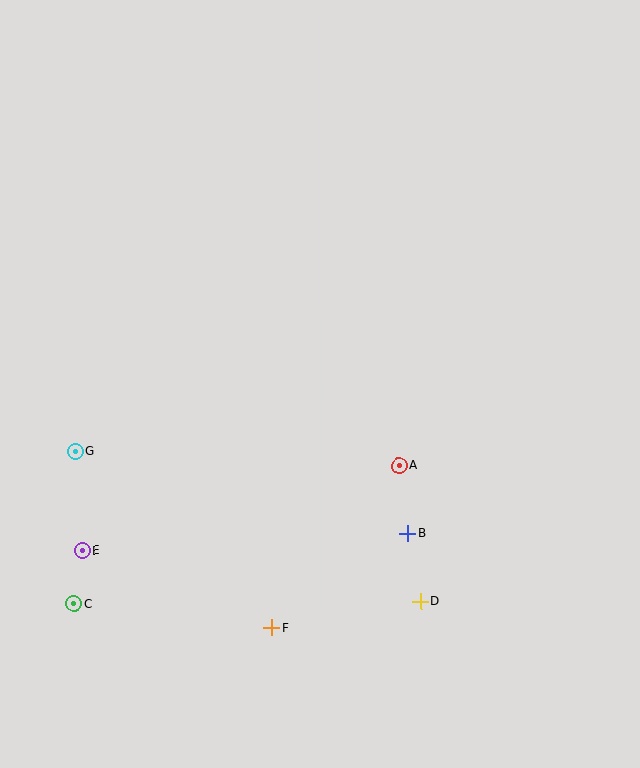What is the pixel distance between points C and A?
The distance between C and A is 352 pixels.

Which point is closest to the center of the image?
Point A at (399, 466) is closest to the center.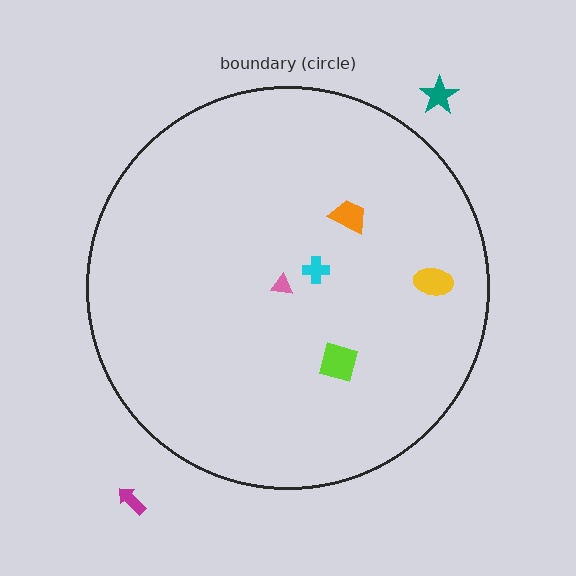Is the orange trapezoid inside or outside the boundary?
Inside.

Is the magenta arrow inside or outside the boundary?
Outside.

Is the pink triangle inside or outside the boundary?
Inside.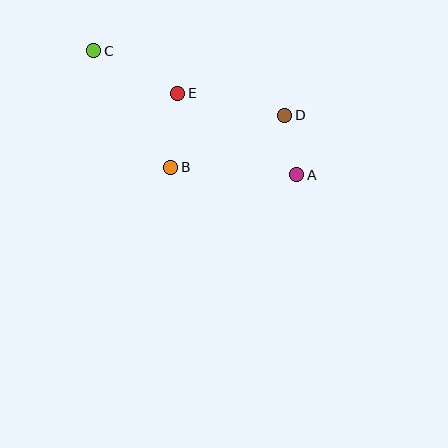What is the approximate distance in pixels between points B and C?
The distance between B and C is approximately 140 pixels.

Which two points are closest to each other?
Points A and D are closest to each other.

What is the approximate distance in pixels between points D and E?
The distance between D and E is approximately 109 pixels.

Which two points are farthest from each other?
Points A and C are farthest from each other.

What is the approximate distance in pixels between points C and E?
The distance between C and E is approximately 94 pixels.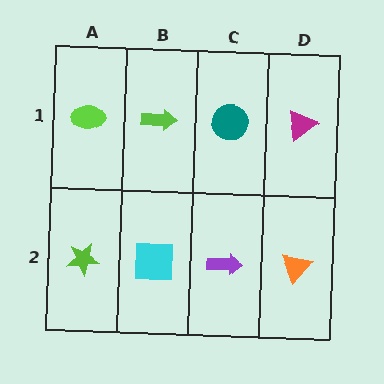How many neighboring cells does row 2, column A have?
2.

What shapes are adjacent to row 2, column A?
A lime ellipse (row 1, column A), a cyan square (row 2, column B).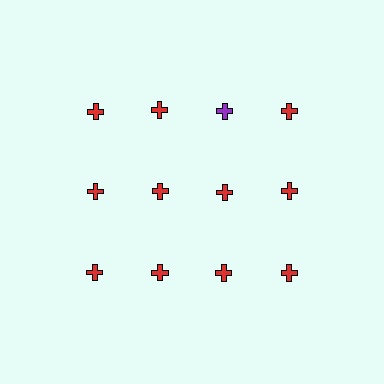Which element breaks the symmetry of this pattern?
The purple cross in the top row, center column breaks the symmetry. All other shapes are red crosses.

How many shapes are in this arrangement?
There are 12 shapes arranged in a grid pattern.